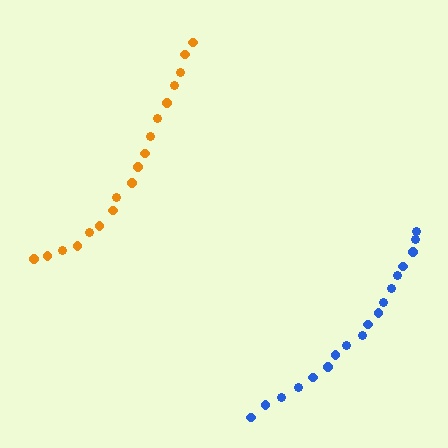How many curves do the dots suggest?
There are 2 distinct paths.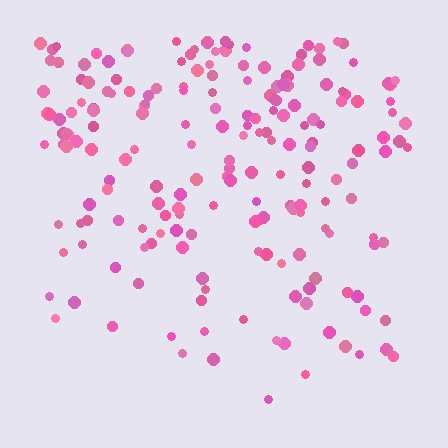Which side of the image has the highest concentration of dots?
The top.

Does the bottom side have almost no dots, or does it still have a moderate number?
Still a moderate number, just noticeably fewer than the top.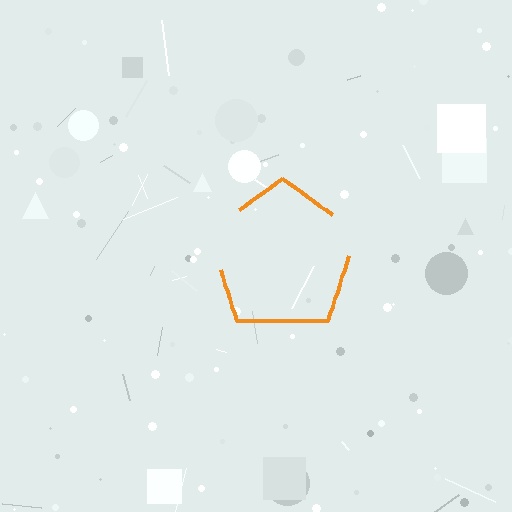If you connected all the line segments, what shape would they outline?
They would outline a pentagon.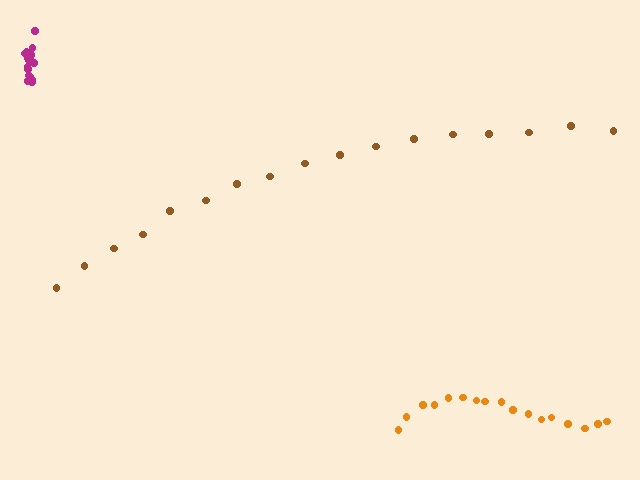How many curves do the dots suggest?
There are 3 distinct paths.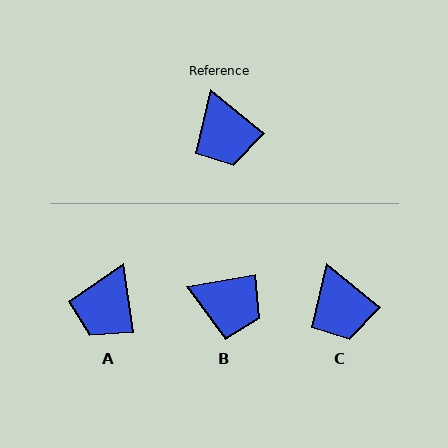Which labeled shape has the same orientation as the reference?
C.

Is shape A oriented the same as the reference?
No, it is off by about 42 degrees.